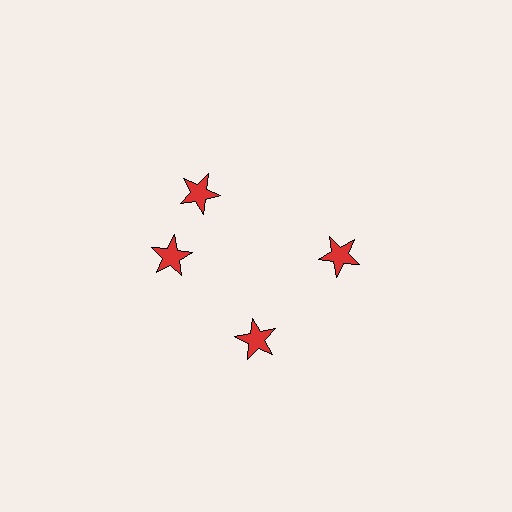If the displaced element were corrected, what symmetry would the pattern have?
It would have 4-fold rotational symmetry — the pattern would map onto itself every 90 degrees.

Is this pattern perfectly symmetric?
No. The 4 red stars are arranged in a ring, but one element near the 12 o'clock position is rotated out of alignment along the ring, breaking the 4-fold rotational symmetry.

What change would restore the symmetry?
The symmetry would be restored by rotating it back into even spacing with its neighbors so that all 4 stars sit at equal angles and equal distance from the center.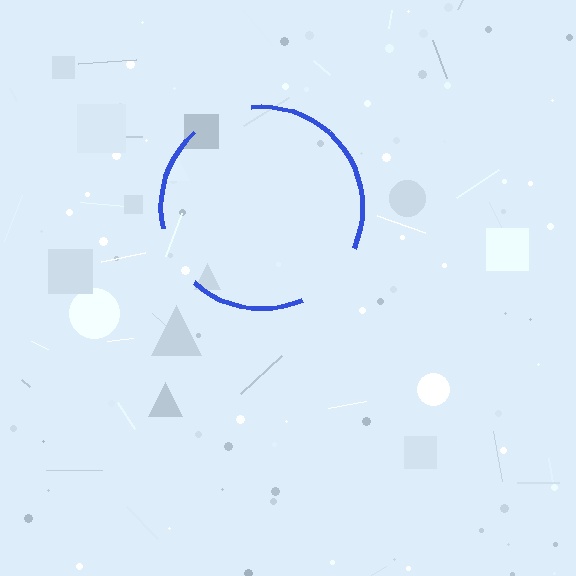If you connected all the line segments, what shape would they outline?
They would outline a circle.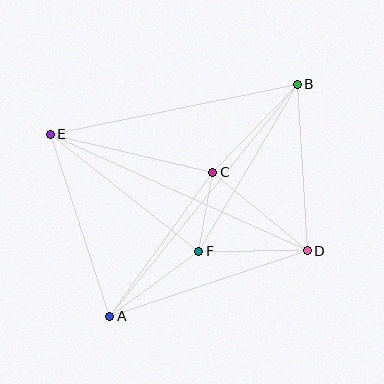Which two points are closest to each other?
Points C and F are closest to each other.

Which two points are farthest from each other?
Points A and B are farthest from each other.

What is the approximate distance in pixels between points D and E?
The distance between D and E is approximately 282 pixels.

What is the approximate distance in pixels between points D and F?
The distance between D and F is approximately 109 pixels.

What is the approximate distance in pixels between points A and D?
The distance between A and D is approximately 208 pixels.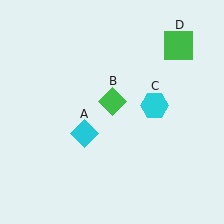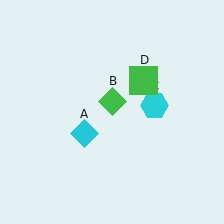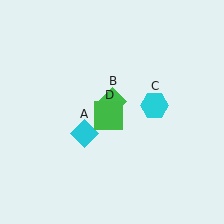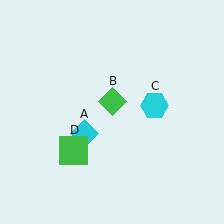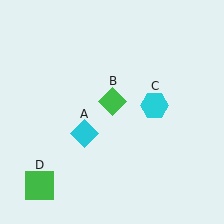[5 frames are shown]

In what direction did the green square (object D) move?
The green square (object D) moved down and to the left.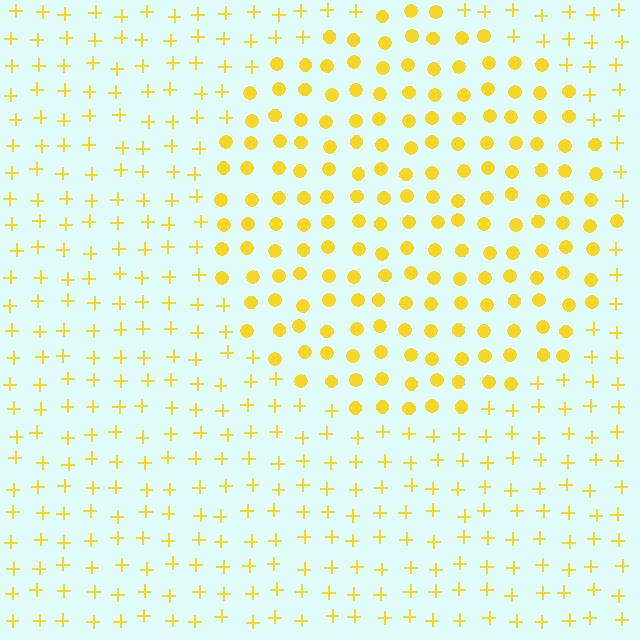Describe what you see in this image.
The image is filled with small yellow elements arranged in a uniform grid. A circle-shaped region contains circles, while the surrounding area contains plus signs. The boundary is defined purely by the change in element shape.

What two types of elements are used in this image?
The image uses circles inside the circle region and plus signs outside it.